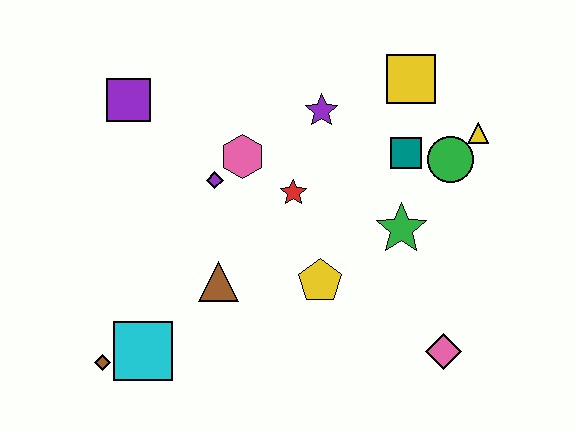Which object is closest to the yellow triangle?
The green circle is closest to the yellow triangle.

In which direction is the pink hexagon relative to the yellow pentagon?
The pink hexagon is above the yellow pentagon.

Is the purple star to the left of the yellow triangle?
Yes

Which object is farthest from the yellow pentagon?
The purple square is farthest from the yellow pentagon.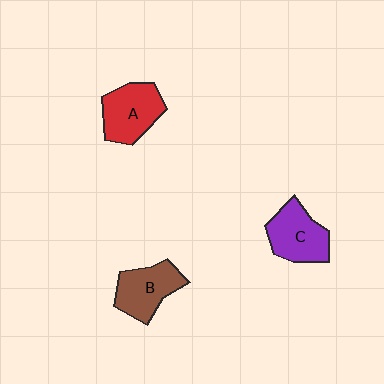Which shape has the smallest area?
Shape B (brown).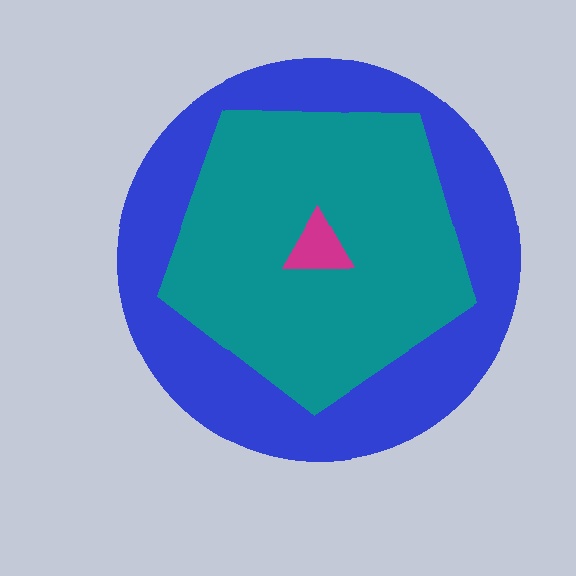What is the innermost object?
The magenta triangle.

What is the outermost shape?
The blue circle.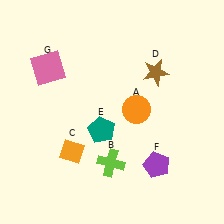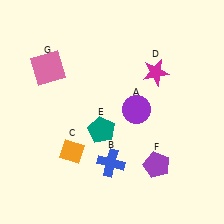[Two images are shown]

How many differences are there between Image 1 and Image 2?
There are 3 differences between the two images.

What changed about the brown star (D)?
In Image 1, D is brown. In Image 2, it changed to magenta.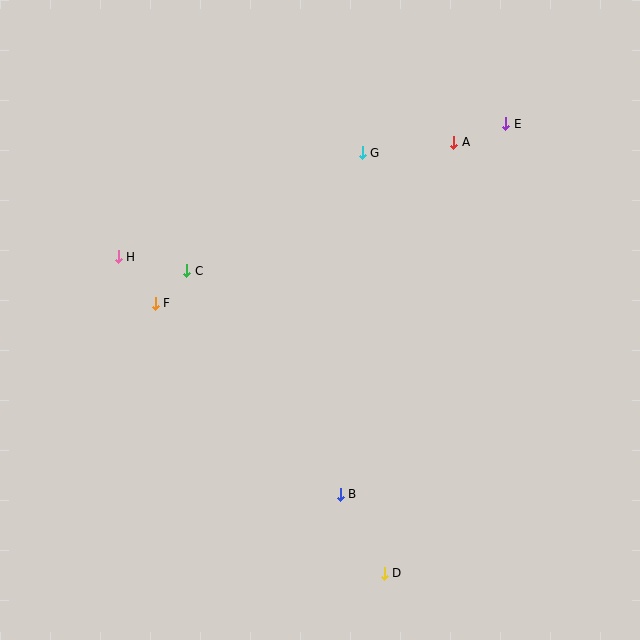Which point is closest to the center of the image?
Point C at (187, 271) is closest to the center.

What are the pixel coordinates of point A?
Point A is at (454, 142).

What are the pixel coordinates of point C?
Point C is at (187, 271).